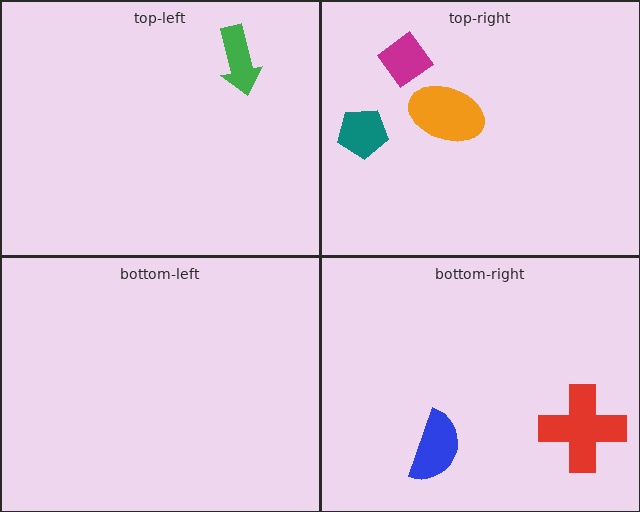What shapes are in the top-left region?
The green arrow.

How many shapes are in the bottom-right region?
2.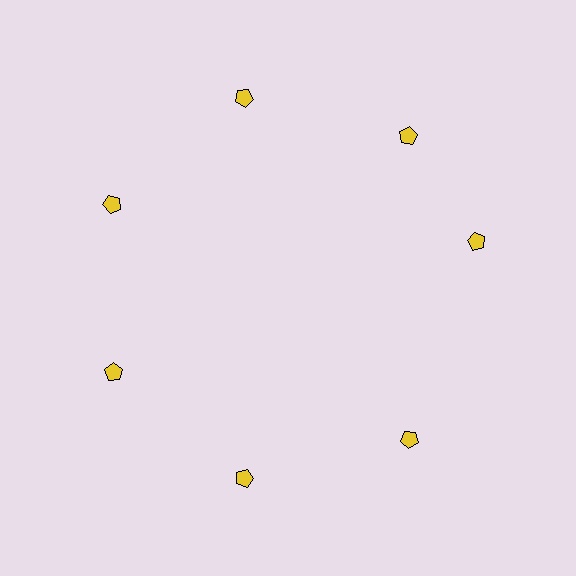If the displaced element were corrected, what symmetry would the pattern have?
It would have 7-fold rotational symmetry — the pattern would map onto itself every 51 degrees.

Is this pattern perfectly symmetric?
No. The 7 yellow pentagons are arranged in a ring, but one element near the 3 o'clock position is rotated out of alignment along the ring, breaking the 7-fold rotational symmetry.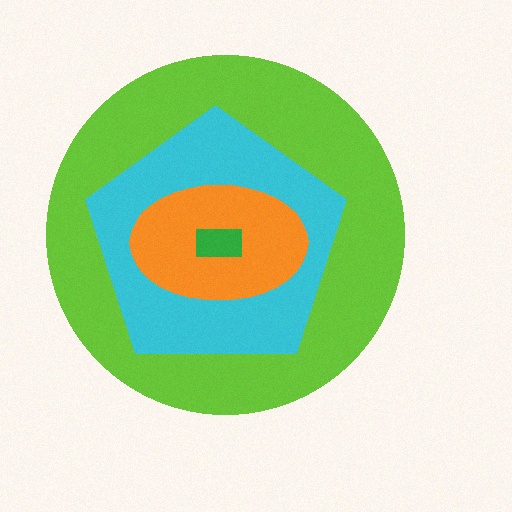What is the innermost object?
The green rectangle.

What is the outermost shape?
The lime circle.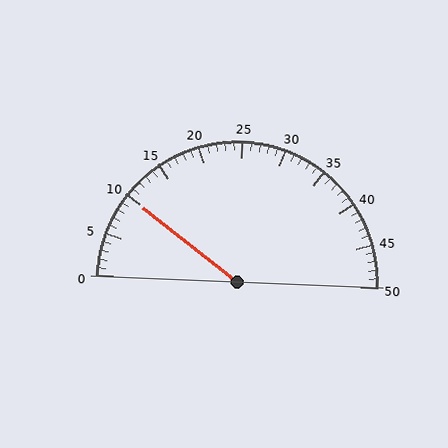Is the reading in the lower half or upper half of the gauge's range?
The reading is in the lower half of the range (0 to 50).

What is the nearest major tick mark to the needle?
The nearest major tick mark is 10.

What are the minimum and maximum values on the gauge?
The gauge ranges from 0 to 50.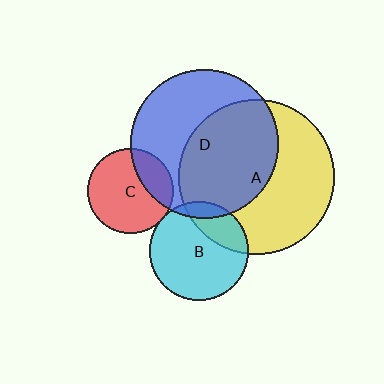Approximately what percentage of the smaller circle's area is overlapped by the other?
Approximately 50%.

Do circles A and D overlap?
Yes.